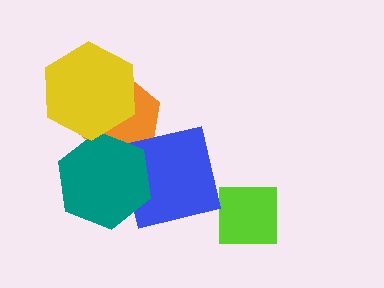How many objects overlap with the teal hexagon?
2 objects overlap with the teal hexagon.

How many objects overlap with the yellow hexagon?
1 object overlaps with the yellow hexagon.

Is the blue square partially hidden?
Yes, it is partially covered by another shape.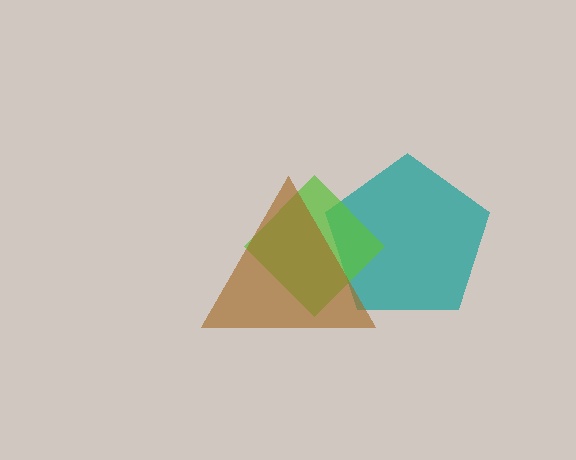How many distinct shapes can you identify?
There are 3 distinct shapes: a teal pentagon, a lime diamond, a brown triangle.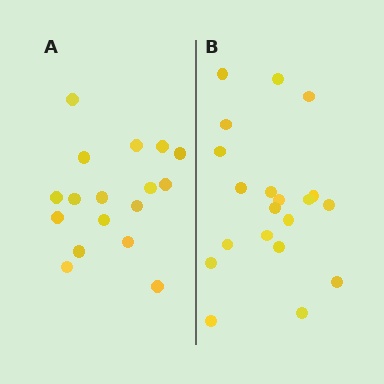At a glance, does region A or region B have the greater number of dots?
Region B (the right region) has more dots.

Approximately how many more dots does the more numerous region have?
Region B has just a few more — roughly 2 or 3 more dots than region A.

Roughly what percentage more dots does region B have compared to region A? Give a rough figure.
About 20% more.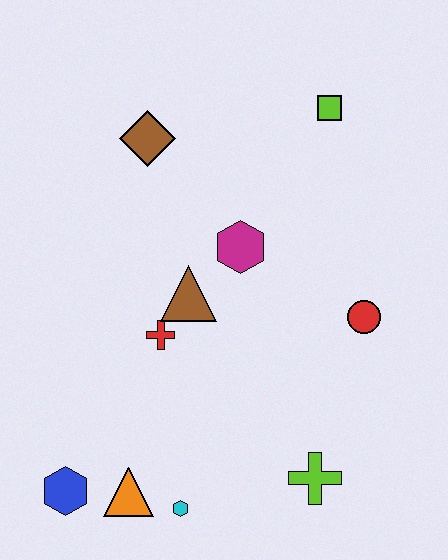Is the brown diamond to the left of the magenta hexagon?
Yes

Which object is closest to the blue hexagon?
The orange triangle is closest to the blue hexagon.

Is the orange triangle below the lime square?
Yes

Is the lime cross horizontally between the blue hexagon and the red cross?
No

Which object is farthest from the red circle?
The blue hexagon is farthest from the red circle.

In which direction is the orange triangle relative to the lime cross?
The orange triangle is to the left of the lime cross.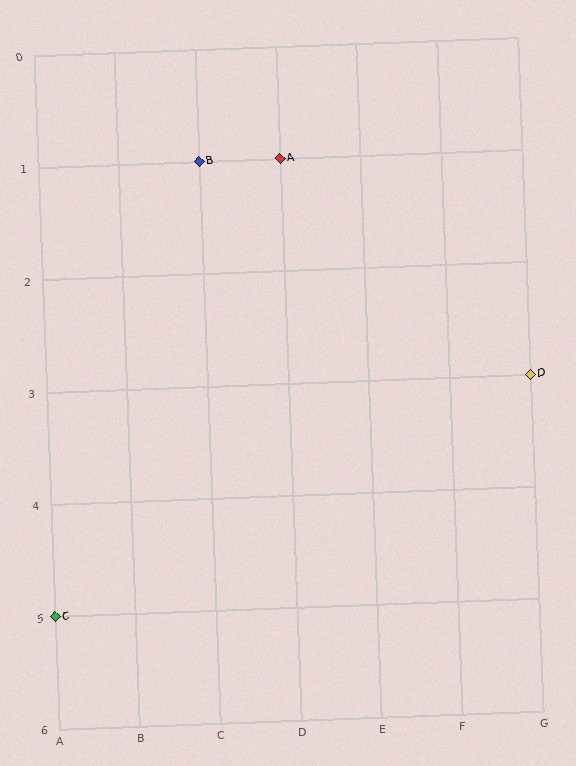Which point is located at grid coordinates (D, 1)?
Point A is at (D, 1).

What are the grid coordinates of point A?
Point A is at grid coordinates (D, 1).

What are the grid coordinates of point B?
Point B is at grid coordinates (C, 1).